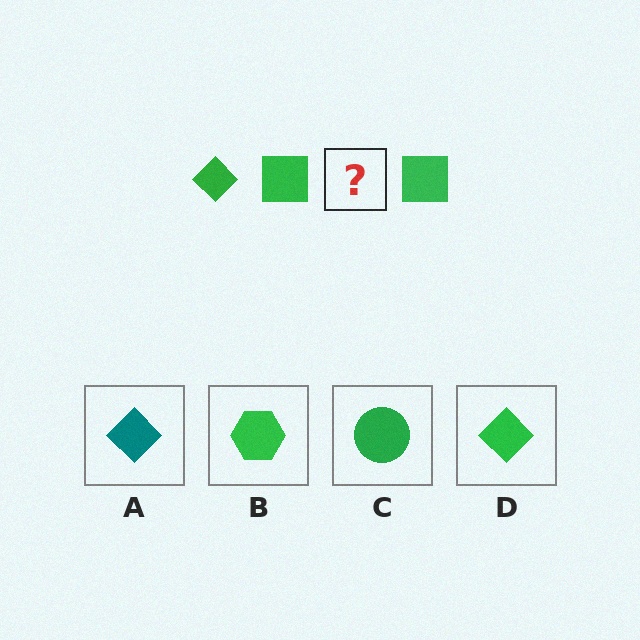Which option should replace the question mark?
Option D.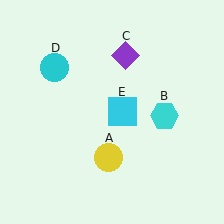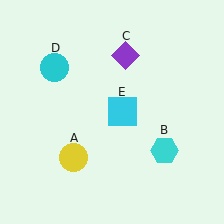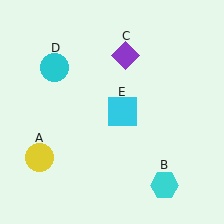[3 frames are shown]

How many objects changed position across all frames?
2 objects changed position: yellow circle (object A), cyan hexagon (object B).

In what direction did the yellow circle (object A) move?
The yellow circle (object A) moved left.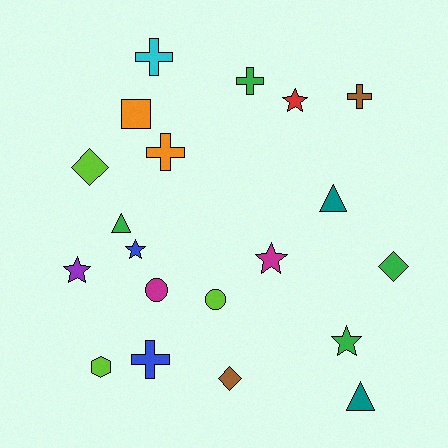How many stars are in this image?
There are 5 stars.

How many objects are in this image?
There are 20 objects.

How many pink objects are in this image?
There are no pink objects.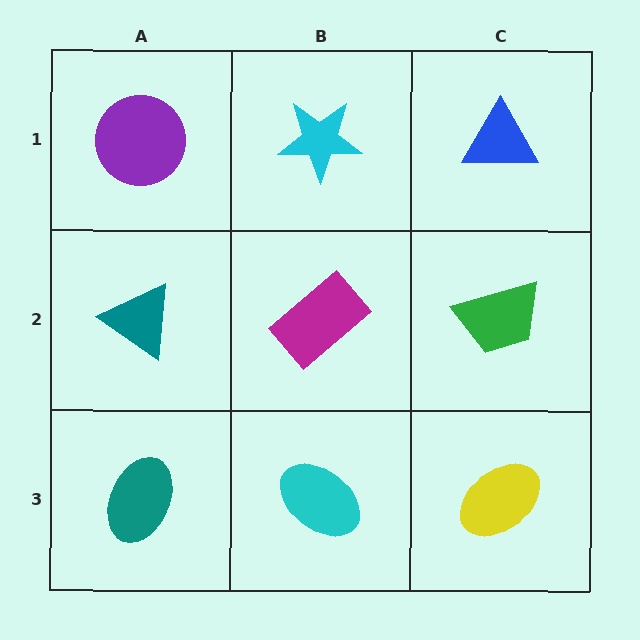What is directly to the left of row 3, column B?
A teal ellipse.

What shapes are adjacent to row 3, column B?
A magenta rectangle (row 2, column B), a teal ellipse (row 3, column A), a yellow ellipse (row 3, column C).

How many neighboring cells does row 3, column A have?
2.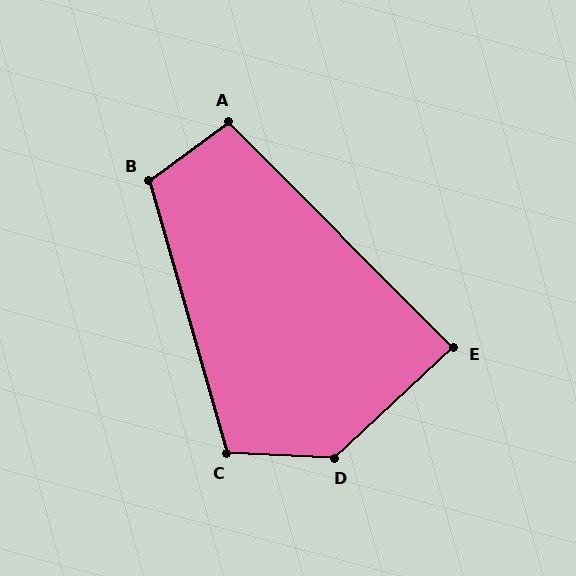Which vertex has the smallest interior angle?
E, at approximately 88 degrees.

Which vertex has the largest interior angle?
D, at approximately 135 degrees.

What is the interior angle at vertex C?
Approximately 109 degrees (obtuse).